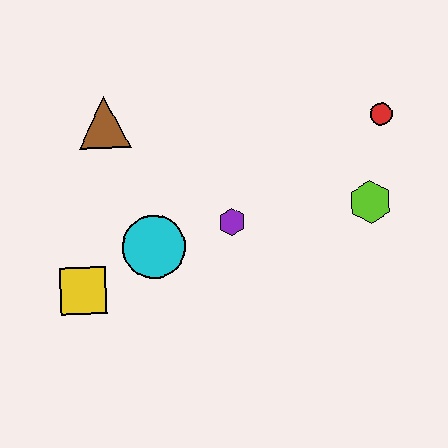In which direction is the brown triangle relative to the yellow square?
The brown triangle is above the yellow square.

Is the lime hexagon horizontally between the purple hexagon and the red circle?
Yes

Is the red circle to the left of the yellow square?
No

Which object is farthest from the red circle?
The yellow square is farthest from the red circle.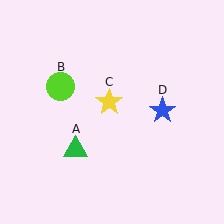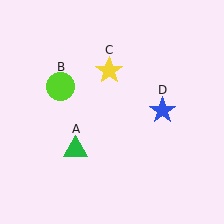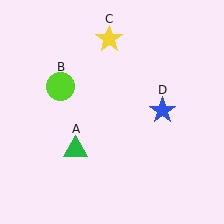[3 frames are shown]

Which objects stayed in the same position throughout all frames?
Green triangle (object A) and lime circle (object B) and blue star (object D) remained stationary.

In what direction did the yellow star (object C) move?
The yellow star (object C) moved up.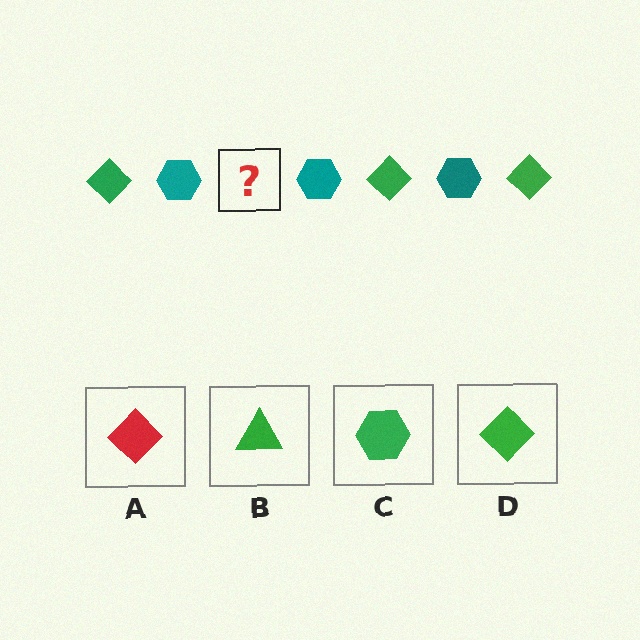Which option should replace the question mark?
Option D.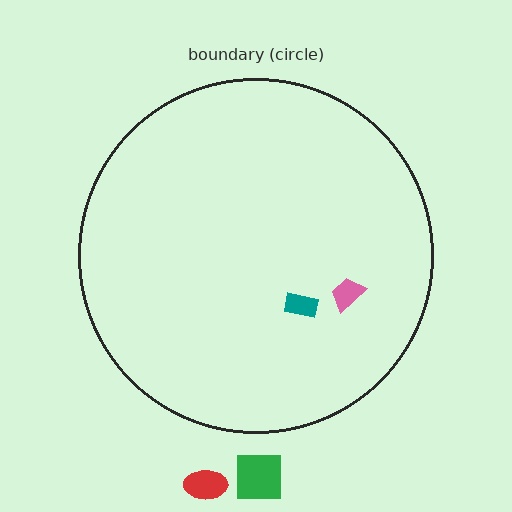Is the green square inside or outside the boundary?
Outside.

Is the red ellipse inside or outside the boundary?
Outside.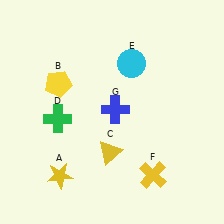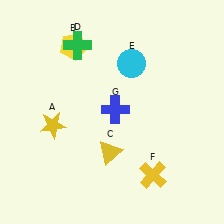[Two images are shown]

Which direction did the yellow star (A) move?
The yellow star (A) moved up.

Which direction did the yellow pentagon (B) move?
The yellow pentagon (B) moved up.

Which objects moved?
The objects that moved are: the yellow star (A), the yellow pentagon (B), the green cross (D).